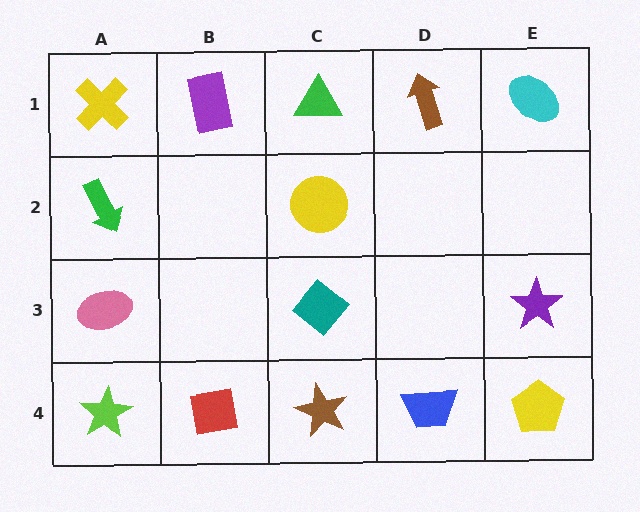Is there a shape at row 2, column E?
No, that cell is empty.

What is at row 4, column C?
A brown star.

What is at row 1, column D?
A brown arrow.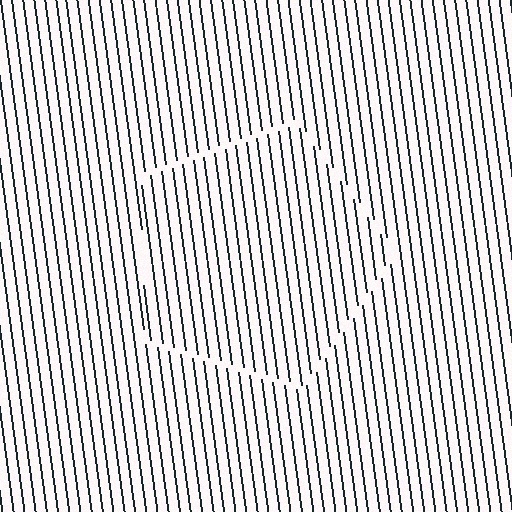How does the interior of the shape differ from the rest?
The interior of the shape contains the same grating, shifted by half a period — the contour is defined by the phase discontinuity where line-ends from the inner and outer gratings abut.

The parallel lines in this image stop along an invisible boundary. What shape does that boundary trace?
An illusory pentagon. The interior of the shape contains the same grating, shifted by half a period — the contour is defined by the phase discontinuity where line-ends from the inner and outer gratings abut.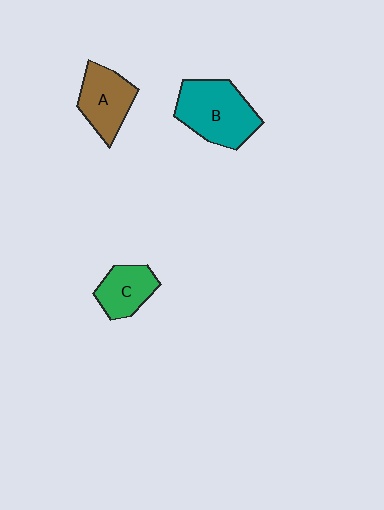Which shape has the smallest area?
Shape C (green).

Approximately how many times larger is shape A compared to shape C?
Approximately 1.2 times.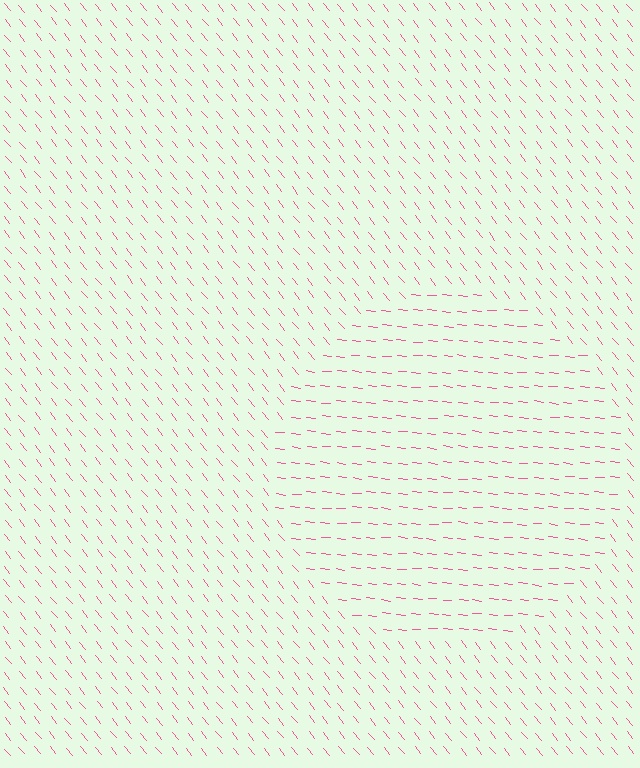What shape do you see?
I see a circle.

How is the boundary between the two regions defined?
The boundary is defined purely by a change in line orientation (approximately 45 degrees difference). All lines are the same color and thickness.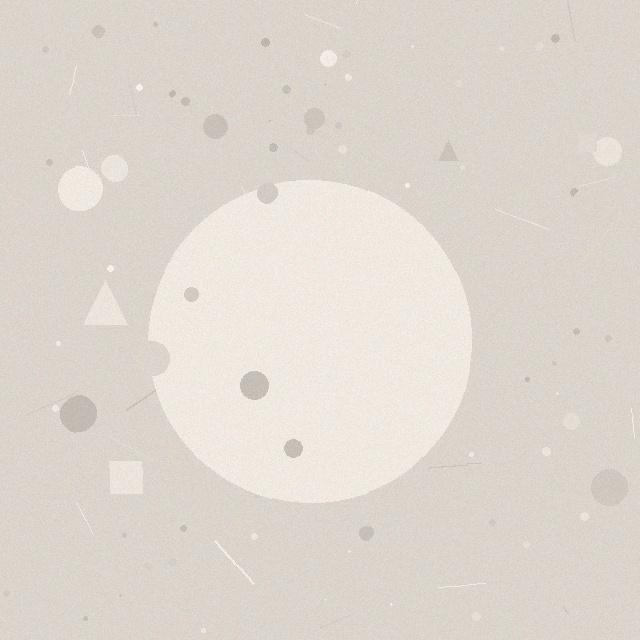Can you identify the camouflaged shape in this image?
The camouflaged shape is a circle.